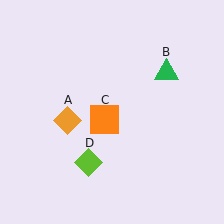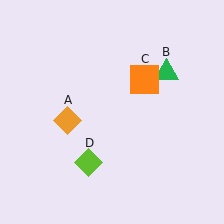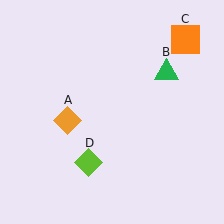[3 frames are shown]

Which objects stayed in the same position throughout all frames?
Orange diamond (object A) and green triangle (object B) and lime diamond (object D) remained stationary.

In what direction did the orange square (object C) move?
The orange square (object C) moved up and to the right.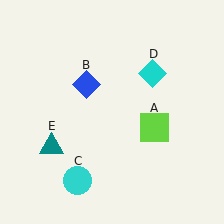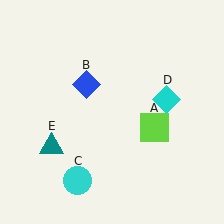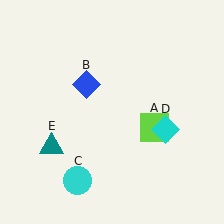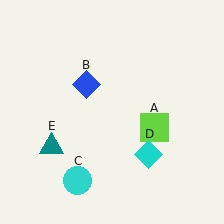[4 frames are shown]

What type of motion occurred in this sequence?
The cyan diamond (object D) rotated clockwise around the center of the scene.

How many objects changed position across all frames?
1 object changed position: cyan diamond (object D).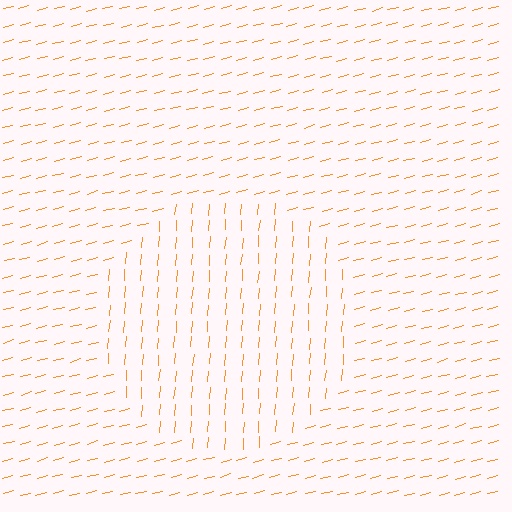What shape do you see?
I see a circle.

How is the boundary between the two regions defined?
The boundary is defined purely by a change in line orientation (approximately 71 degrees difference). All lines are the same color and thickness.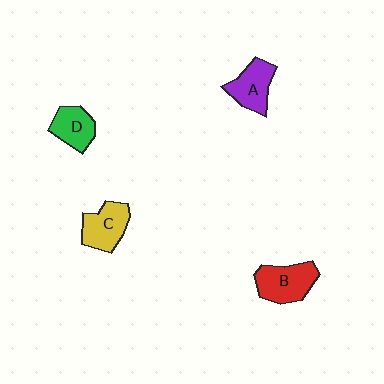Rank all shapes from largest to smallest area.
From largest to smallest: B (red), C (yellow), A (purple), D (green).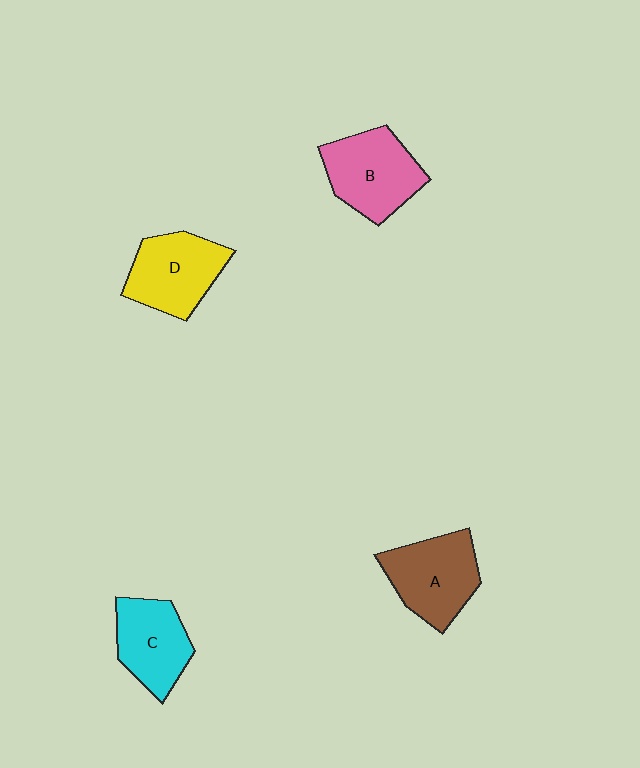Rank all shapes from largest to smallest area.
From largest to smallest: B (pink), A (brown), D (yellow), C (cyan).